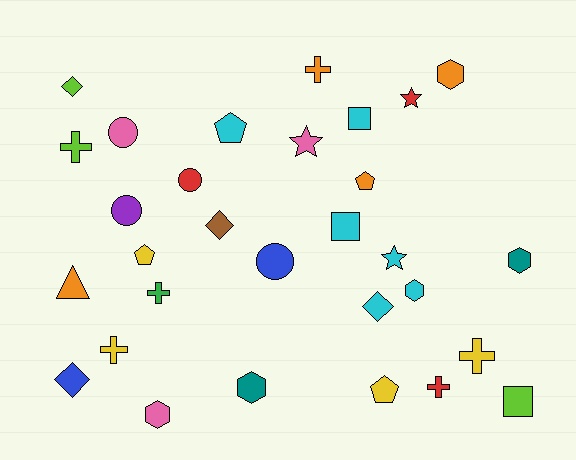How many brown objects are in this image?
There is 1 brown object.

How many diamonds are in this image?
There are 4 diamonds.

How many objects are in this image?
There are 30 objects.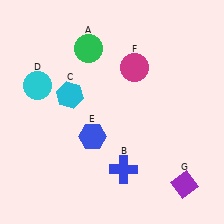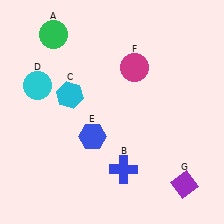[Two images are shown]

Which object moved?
The green circle (A) moved left.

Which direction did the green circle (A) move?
The green circle (A) moved left.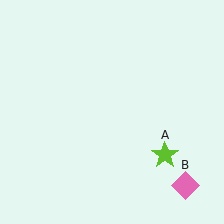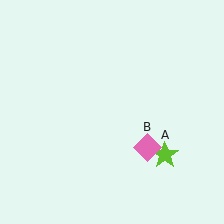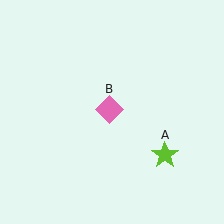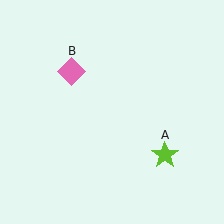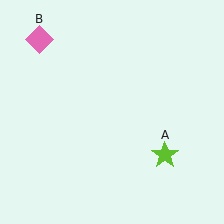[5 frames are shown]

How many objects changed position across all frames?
1 object changed position: pink diamond (object B).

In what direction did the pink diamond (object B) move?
The pink diamond (object B) moved up and to the left.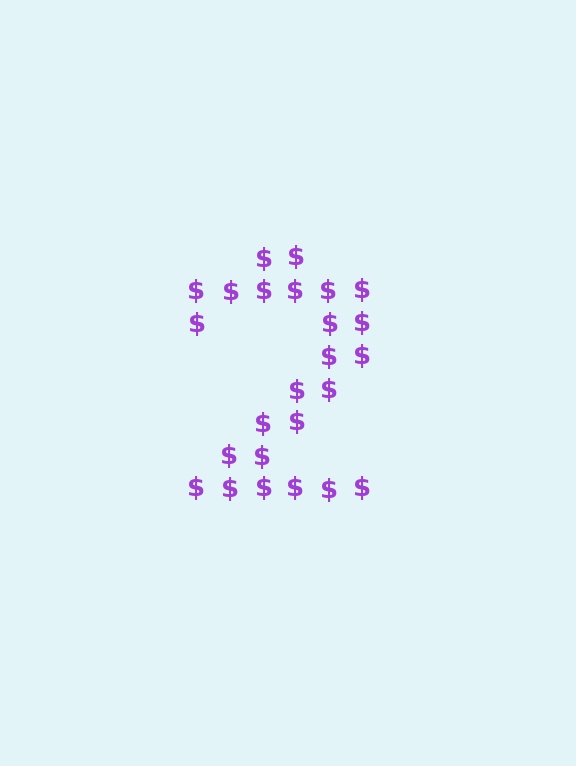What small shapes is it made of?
It is made of small dollar signs.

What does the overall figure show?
The overall figure shows the digit 2.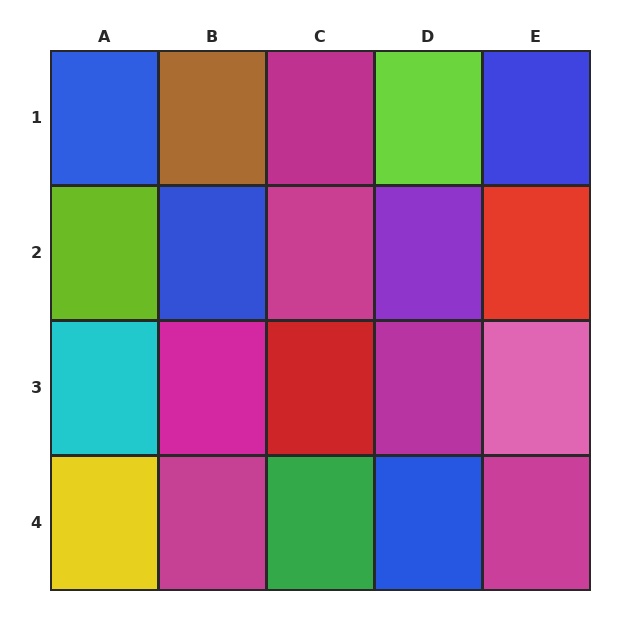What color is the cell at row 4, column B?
Magenta.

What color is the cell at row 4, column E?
Magenta.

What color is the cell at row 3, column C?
Red.